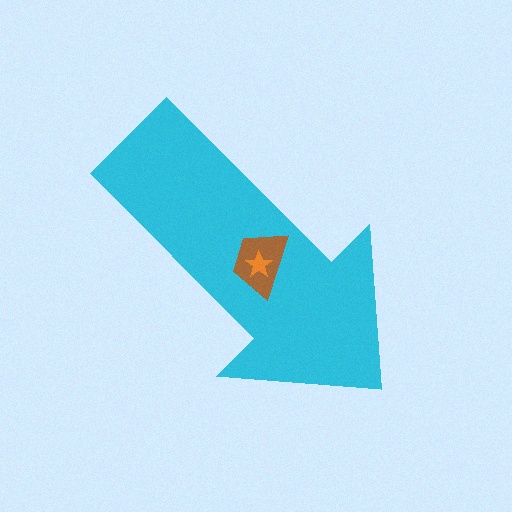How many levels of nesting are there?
3.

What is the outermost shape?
The cyan arrow.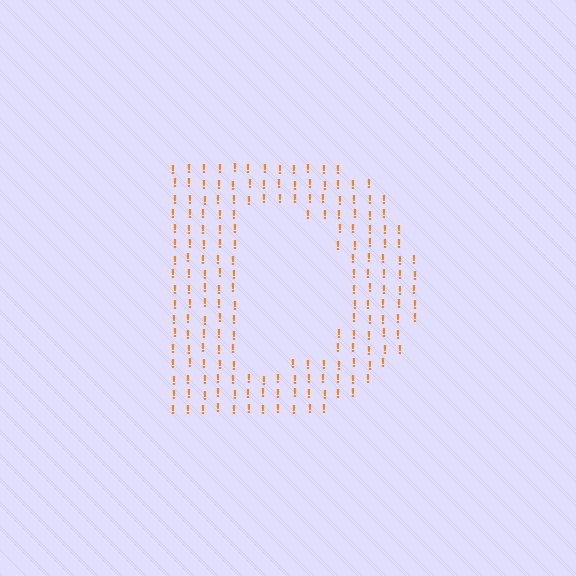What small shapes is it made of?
It is made of small exclamation marks.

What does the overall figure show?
The overall figure shows the letter D.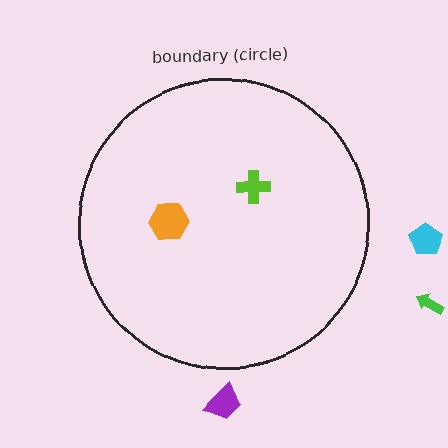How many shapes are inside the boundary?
2 inside, 3 outside.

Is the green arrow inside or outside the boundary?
Outside.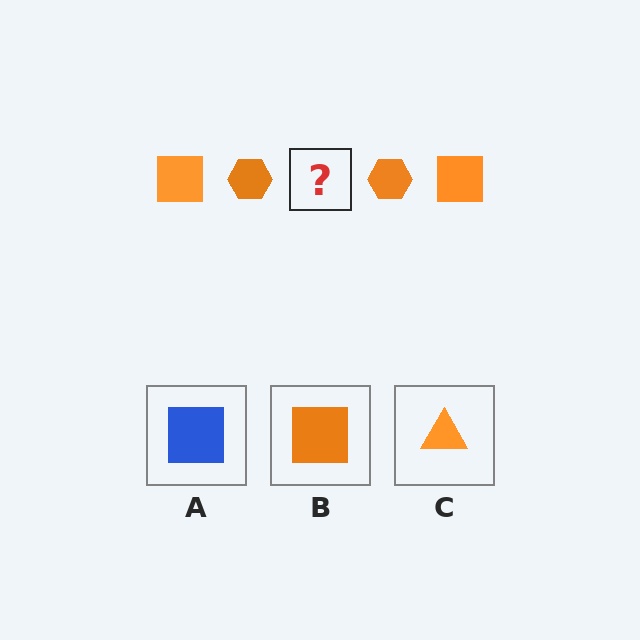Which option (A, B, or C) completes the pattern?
B.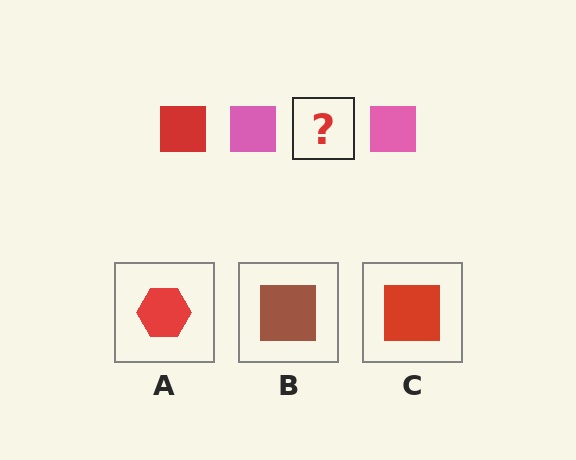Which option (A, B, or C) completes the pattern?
C.